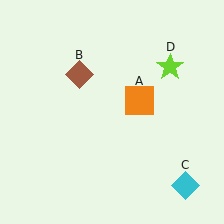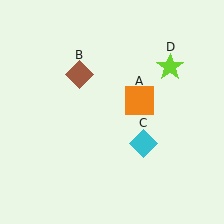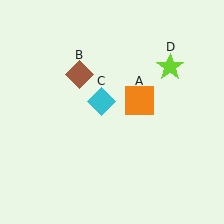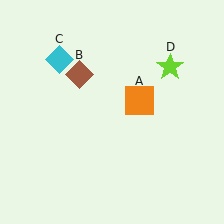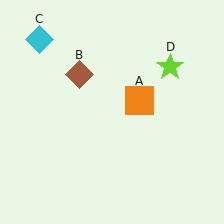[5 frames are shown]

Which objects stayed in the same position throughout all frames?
Orange square (object A) and brown diamond (object B) and lime star (object D) remained stationary.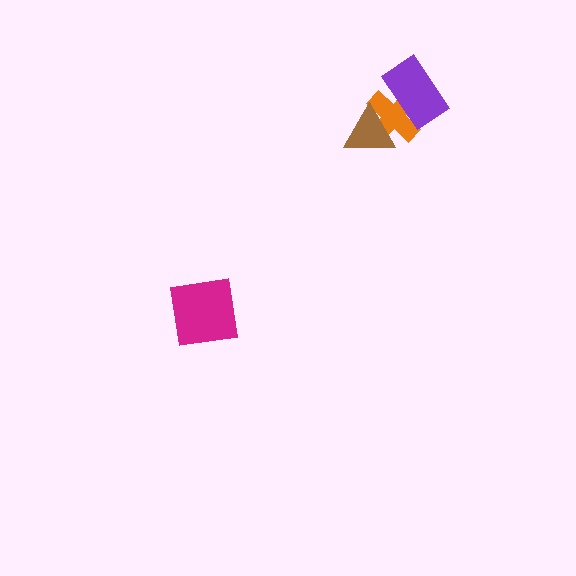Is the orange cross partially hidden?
Yes, it is partially covered by another shape.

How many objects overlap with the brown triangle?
1 object overlaps with the brown triangle.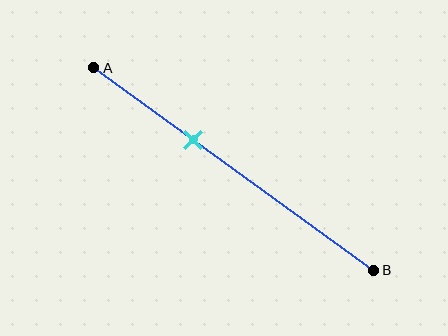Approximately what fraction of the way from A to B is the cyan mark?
The cyan mark is approximately 35% of the way from A to B.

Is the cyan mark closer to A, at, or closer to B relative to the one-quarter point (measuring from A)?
The cyan mark is closer to point B than the one-quarter point of segment AB.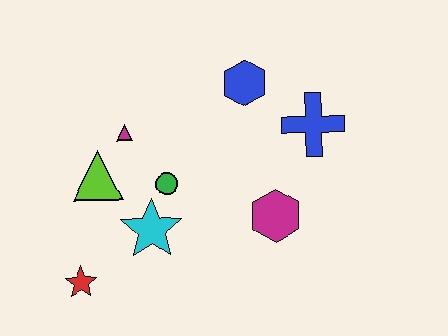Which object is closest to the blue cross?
The blue hexagon is closest to the blue cross.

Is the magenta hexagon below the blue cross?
Yes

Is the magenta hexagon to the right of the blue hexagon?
Yes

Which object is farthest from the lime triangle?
The blue cross is farthest from the lime triangle.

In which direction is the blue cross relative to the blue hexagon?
The blue cross is to the right of the blue hexagon.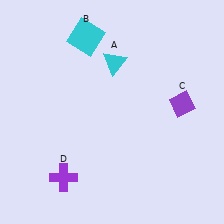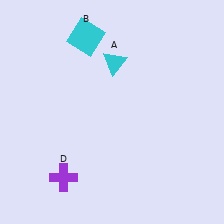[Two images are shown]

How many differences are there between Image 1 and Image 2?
There is 1 difference between the two images.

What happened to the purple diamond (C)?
The purple diamond (C) was removed in Image 2. It was in the top-right area of Image 1.